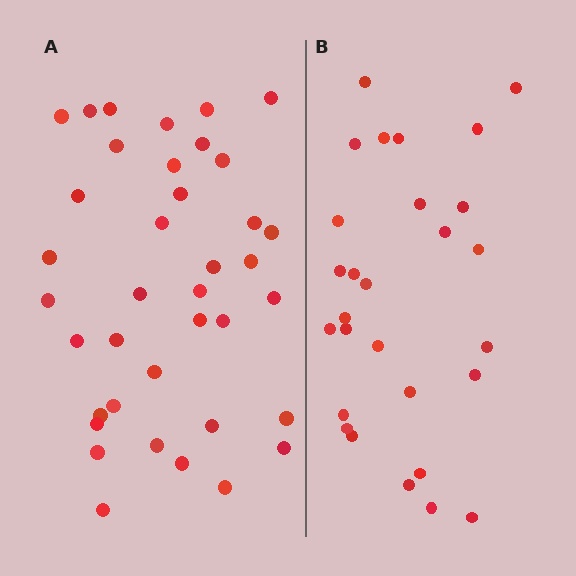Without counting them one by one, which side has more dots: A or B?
Region A (the left region) has more dots.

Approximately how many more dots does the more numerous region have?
Region A has roughly 10 or so more dots than region B.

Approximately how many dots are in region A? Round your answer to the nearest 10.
About 40 dots. (The exact count is 38, which rounds to 40.)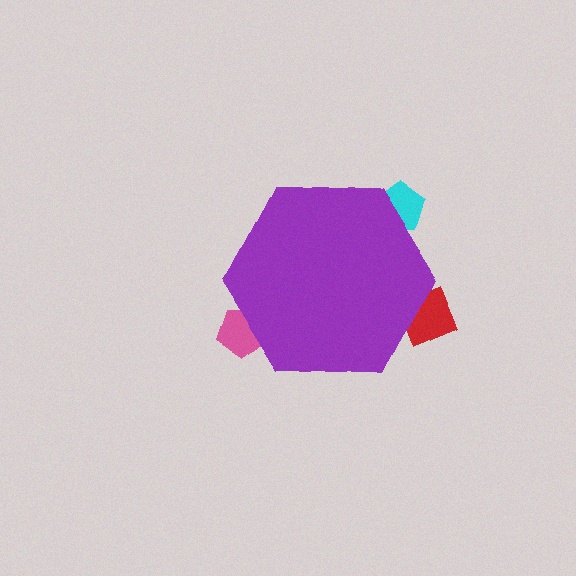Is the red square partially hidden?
Yes, the red square is partially hidden behind the purple hexagon.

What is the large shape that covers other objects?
A purple hexagon.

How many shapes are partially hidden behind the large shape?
3 shapes are partially hidden.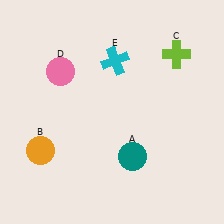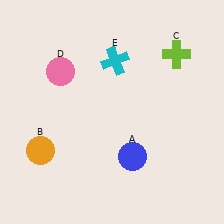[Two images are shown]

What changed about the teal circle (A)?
In Image 1, A is teal. In Image 2, it changed to blue.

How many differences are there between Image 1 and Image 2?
There is 1 difference between the two images.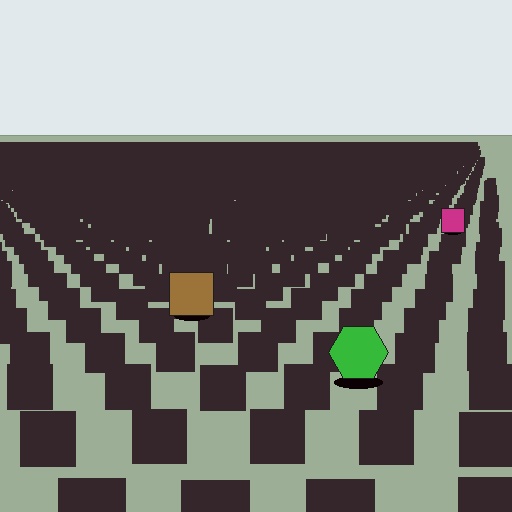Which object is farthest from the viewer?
The magenta square is farthest from the viewer. It appears smaller and the ground texture around it is denser.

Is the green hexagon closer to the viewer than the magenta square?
Yes. The green hexagon is closer — you can tell from the texture gradient: the ground texture is coarser near it.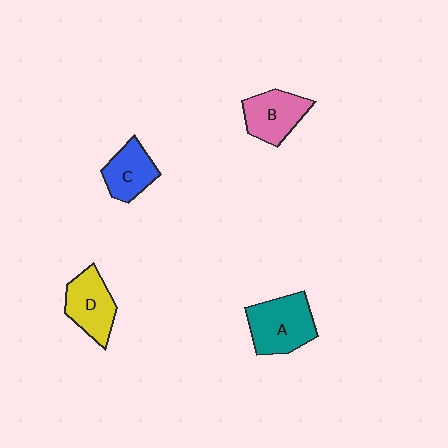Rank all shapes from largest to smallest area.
From largest to smallest: A (teal), D (yellow), B (pink), C (blue).